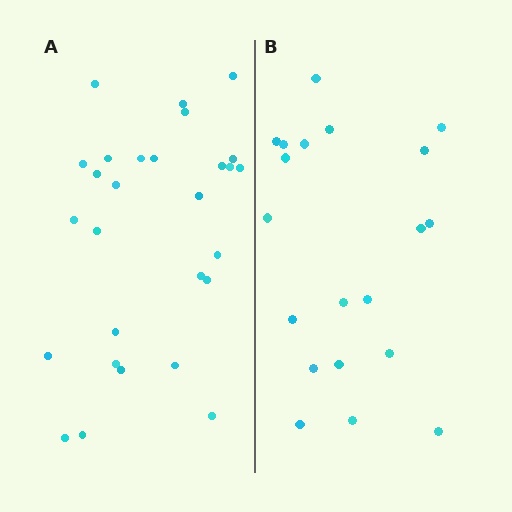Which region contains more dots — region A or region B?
Region A (the left region) has more dots.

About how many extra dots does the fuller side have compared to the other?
Region A has roughly 8 or so more dots than region B.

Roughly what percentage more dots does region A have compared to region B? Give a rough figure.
About 40% more.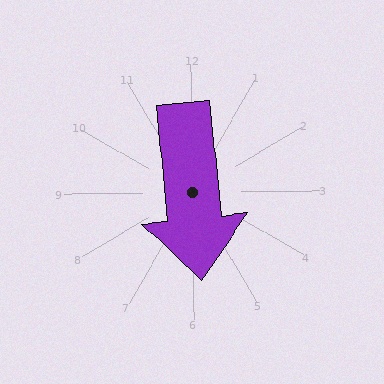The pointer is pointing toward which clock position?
Roughly 6 o'clock.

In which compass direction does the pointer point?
South.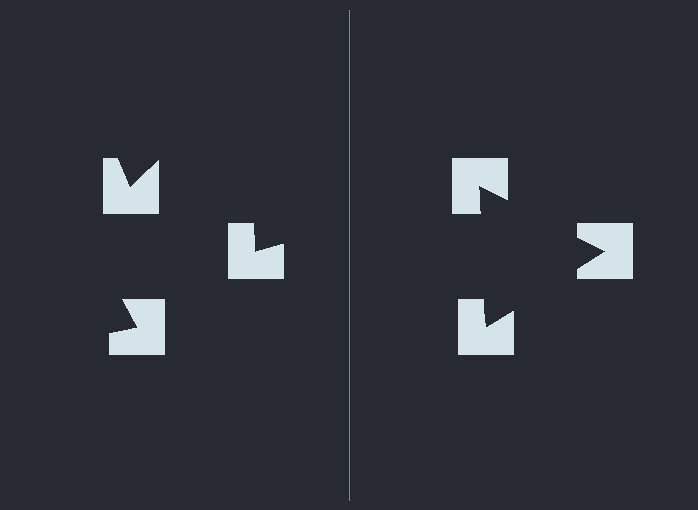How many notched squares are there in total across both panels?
6 — 3 on each side.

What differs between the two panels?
The notched squares are positioned identically on both sides; only the wedge orientations differ. On the right they align to a triangle; on the left they are misaligned.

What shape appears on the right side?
An illusory triangle.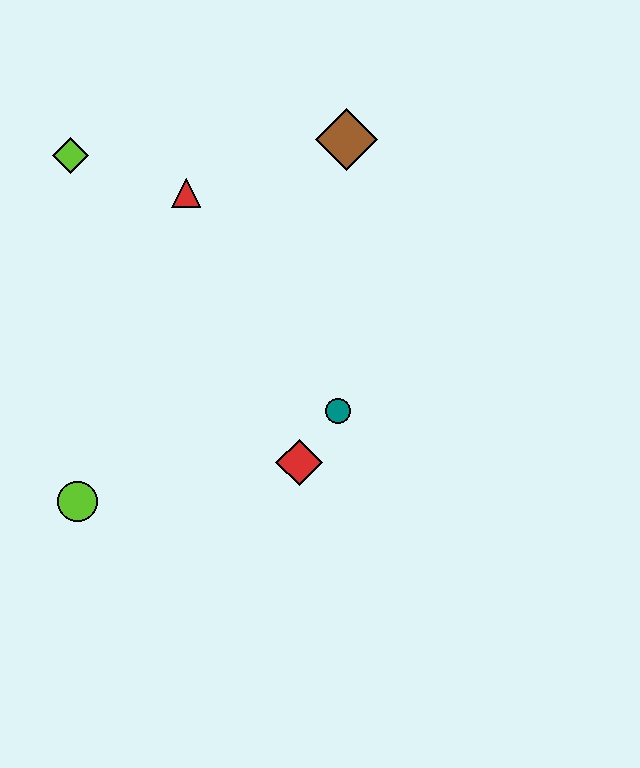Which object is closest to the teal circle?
The red diamond is closest to the teal circle.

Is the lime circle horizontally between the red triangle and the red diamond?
No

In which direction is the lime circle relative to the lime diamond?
The lime circle is below the lime diamond.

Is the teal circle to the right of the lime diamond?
Yes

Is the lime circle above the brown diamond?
No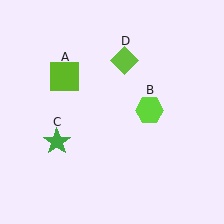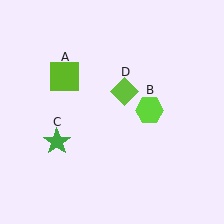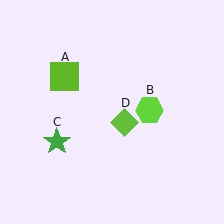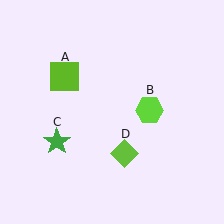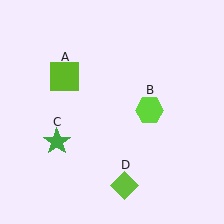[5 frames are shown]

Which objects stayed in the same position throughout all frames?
Lime square (object A) and lime hexagon (object B) and green star (object C) remained stationary.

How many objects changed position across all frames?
1 object changed position: lime diamond (object D).